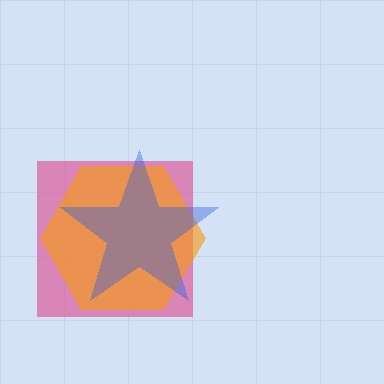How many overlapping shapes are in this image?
There are 3 overlapping shapes in the image.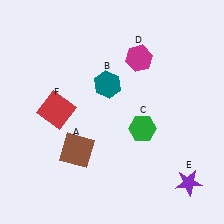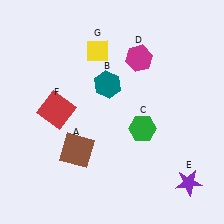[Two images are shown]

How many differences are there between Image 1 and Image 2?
There is 1 difference between the two images.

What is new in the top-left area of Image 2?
A yellow diamond (G) was added in the top-left area of Image 2.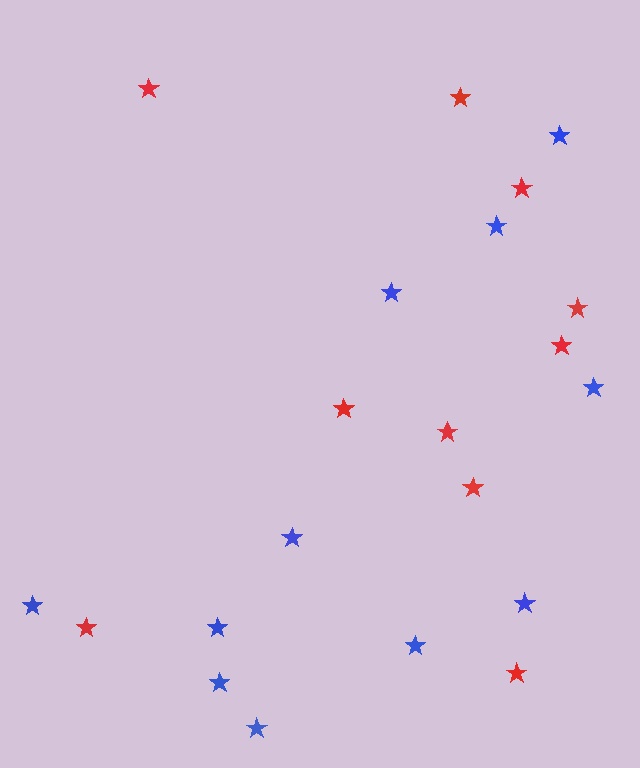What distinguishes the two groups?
There are 2 groups: one group of blue stars (11) and one group of red stars (10).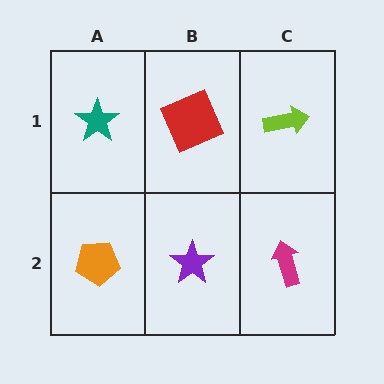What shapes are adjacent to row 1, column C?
A magenta arrow (row 2, column C), a red square (row 1, column B).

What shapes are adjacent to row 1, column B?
A purple star (row 2, column B), a teal star (row 1, column A), a lime arrow (row 1, column C).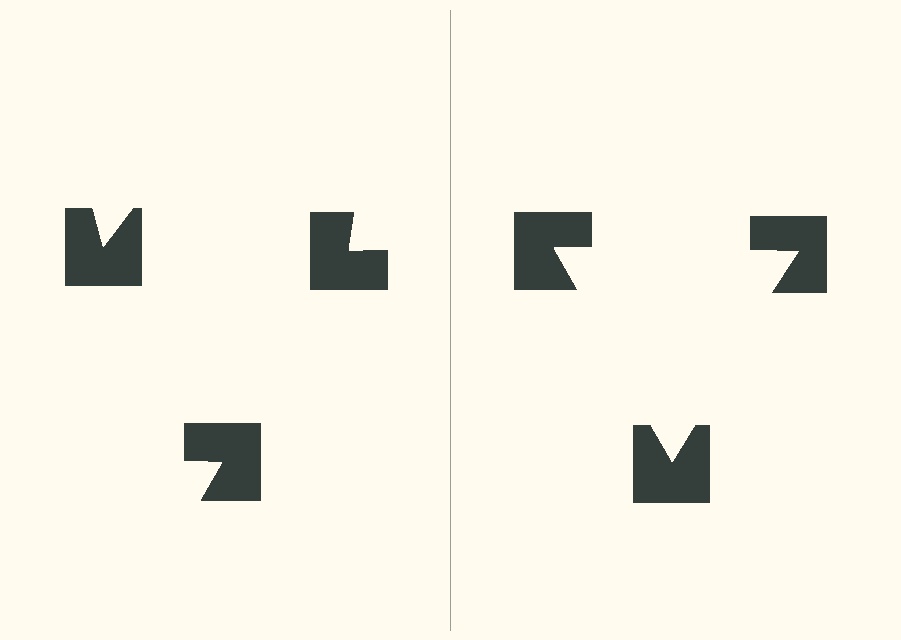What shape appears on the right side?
An illusory triangle.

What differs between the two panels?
The notched squares are positioned identically on both sides; only the wedge orientations differ. On the right they align to a triangle; on the left they are misaligned.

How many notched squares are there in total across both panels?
6 — 3 on each side.